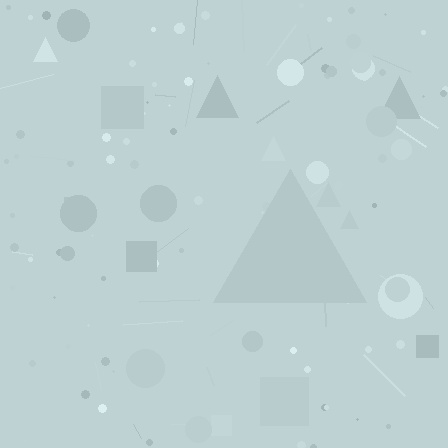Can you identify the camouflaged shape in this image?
The camouflaged shape is a triangle.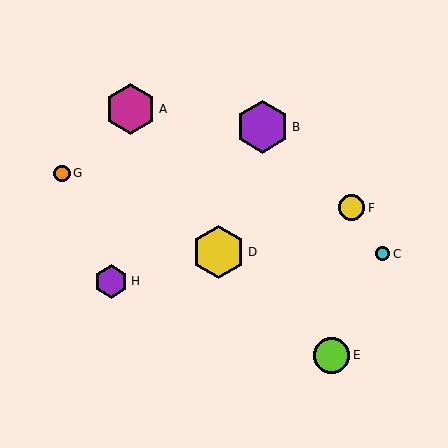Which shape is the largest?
The yellow hexagon (labeled D) is the largest.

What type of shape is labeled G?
Shape G is an orange circle.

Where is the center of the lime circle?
The center of the lime circle is at (331, 355).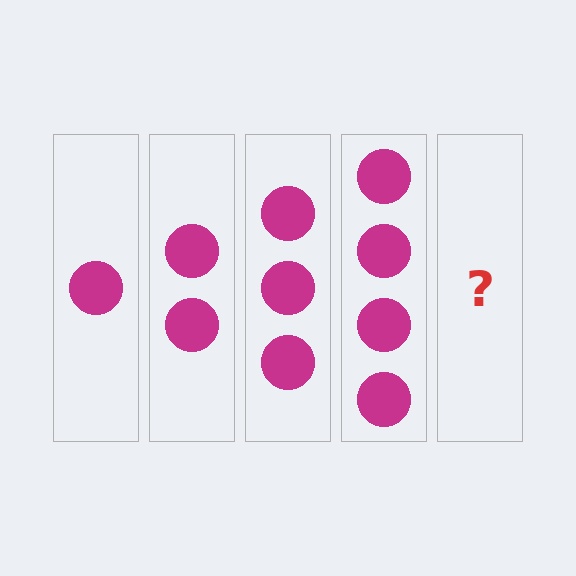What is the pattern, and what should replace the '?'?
The pattern is that each step adds one more circle. The '?' should be 5 circles.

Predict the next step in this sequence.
The next step is 5 circles.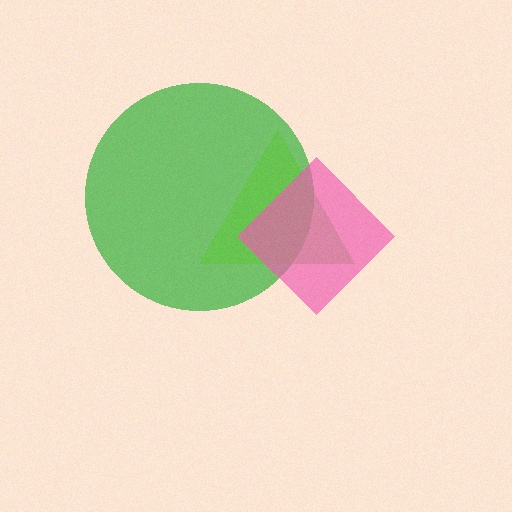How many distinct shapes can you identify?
There are 3 distinct shapes: a green circle, a lime triangle, a pink diamond.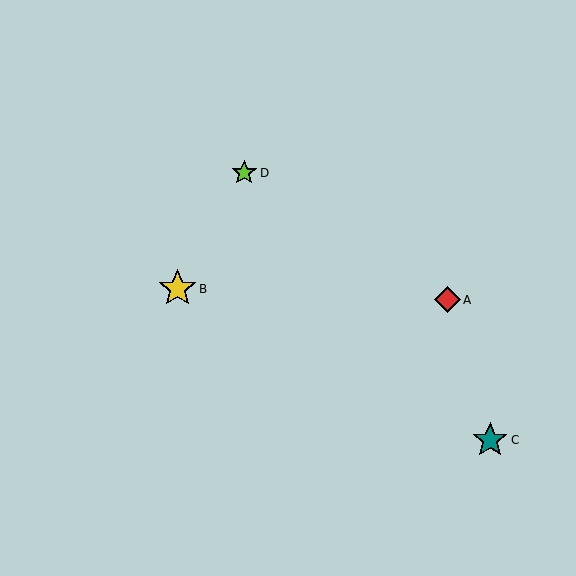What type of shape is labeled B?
Shape B is a yellow star.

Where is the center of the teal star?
The center of the teal star is at (490, 440).